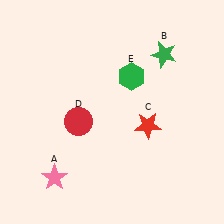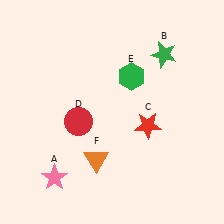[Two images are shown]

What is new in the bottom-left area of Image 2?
An orange triangle (F) was added in the bottom-left area of Image 2.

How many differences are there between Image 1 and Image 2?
There is 1 difference between the two images.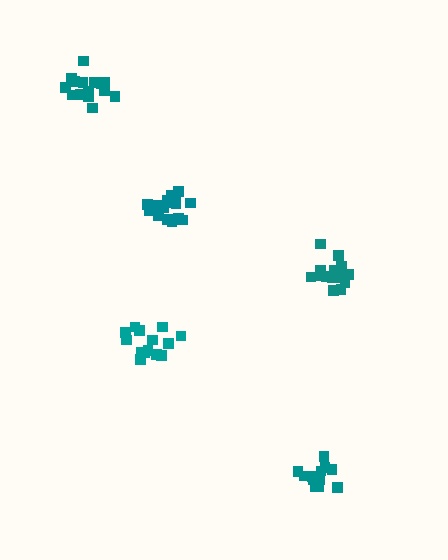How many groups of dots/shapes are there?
There are 5 groups.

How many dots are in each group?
Group 1: 19 dots, Group 2: 13 dots, Group 3: 14 dots, Group 4: 16 dots, Group 5: 16 dots (78 total).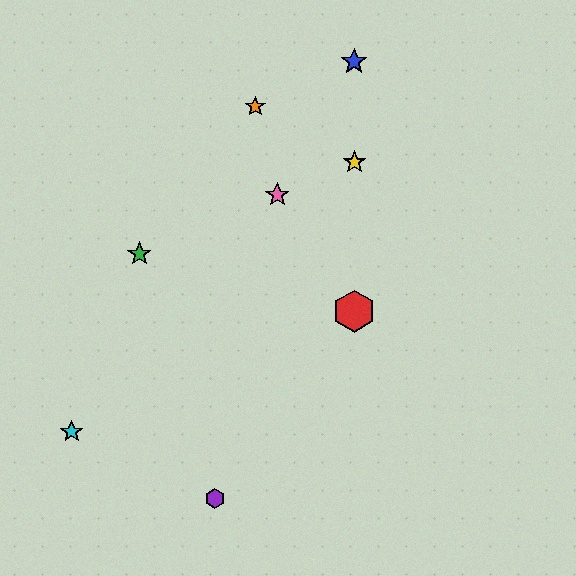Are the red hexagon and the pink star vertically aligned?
No, the red hexagon is at x≈354 and the pink star is at x≈277.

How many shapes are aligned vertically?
3 shapes (the red hexagon, the blue star, the yellow star) are aligned vertically.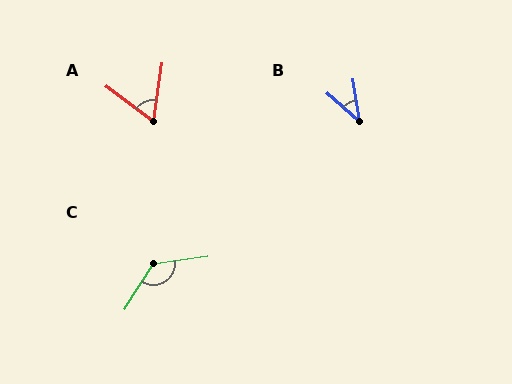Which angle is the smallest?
B, at approximately 40 degrees.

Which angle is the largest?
C, at approximately 130 degrees.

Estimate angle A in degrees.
Approximately 62 degrees.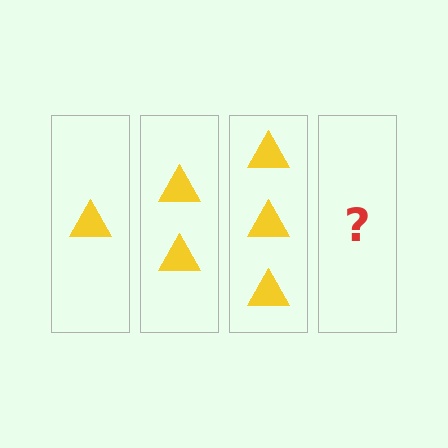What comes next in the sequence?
The next element should be 4 triangles.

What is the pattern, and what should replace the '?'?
The pattern is that each step adds one more triangle. The '?' should be 4 triangles.